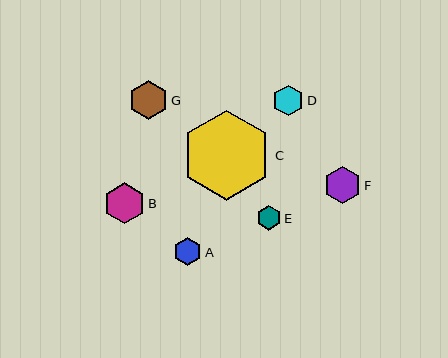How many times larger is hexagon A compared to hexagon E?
Hexagon A is approximately 1.1 times the size of hexagon E.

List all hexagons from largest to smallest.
From largest to smallest: C, B, G, F, D, A, E.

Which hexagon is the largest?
Hexagon C is the largest with a size of approximately 90 pixels.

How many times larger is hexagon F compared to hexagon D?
Hexagon F is approximately 1.2 times the size of hexagon D.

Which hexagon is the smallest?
Hexagon E is the smallest with a size of approximately 25 pixels.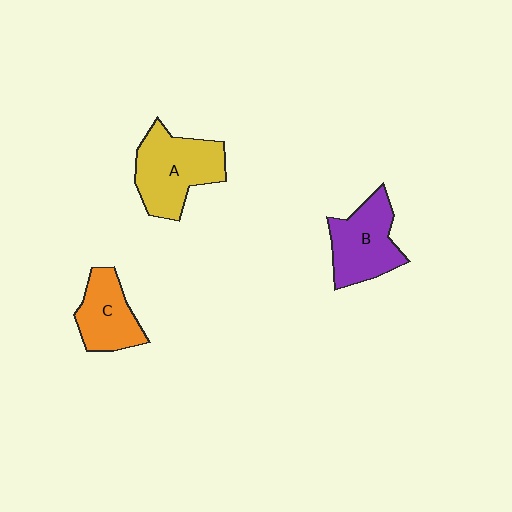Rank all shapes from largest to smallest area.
From largest to smallest: A (yellow), B (purple), C (orange).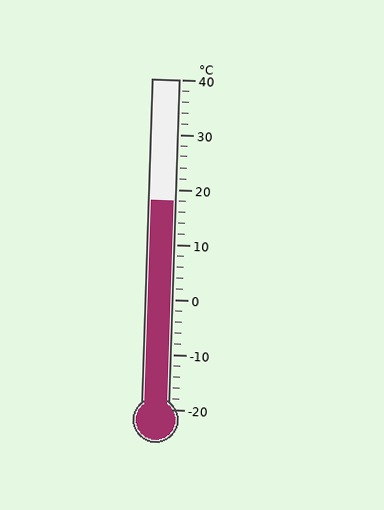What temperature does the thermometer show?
The thermometer shows approximately 18°C.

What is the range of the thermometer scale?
The thermometer scale ranges from -20°C to 40°C.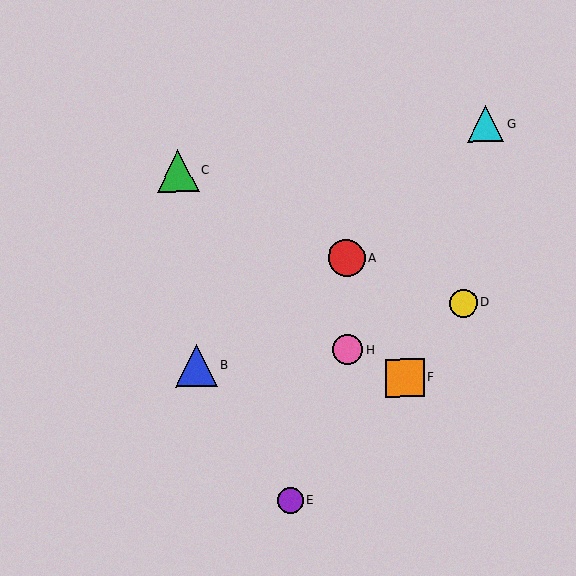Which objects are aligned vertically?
Objects A, H are aligned vertically.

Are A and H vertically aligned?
Yes, both are at x≈346.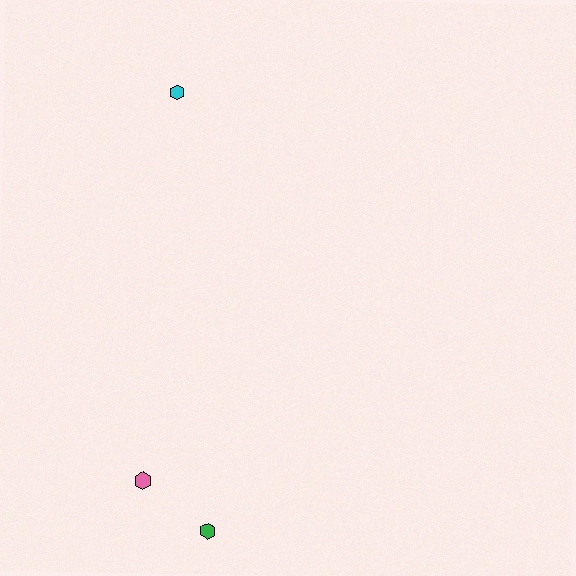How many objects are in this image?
There are 3 objects.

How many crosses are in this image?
There are no crosses.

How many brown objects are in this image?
There are no brown objects.